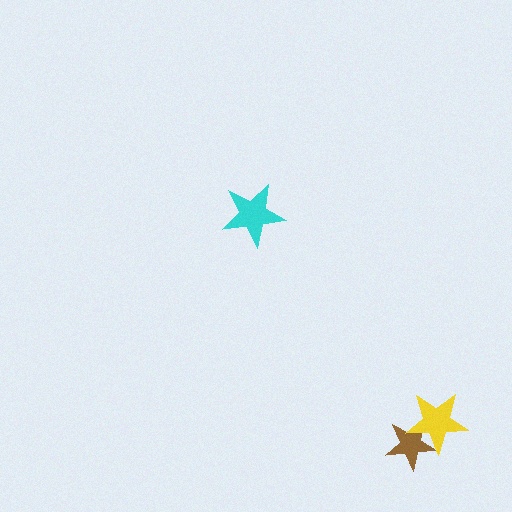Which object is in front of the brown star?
The yellow star is in front of the brown star.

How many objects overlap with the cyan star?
0 objects overlap with the cyan star.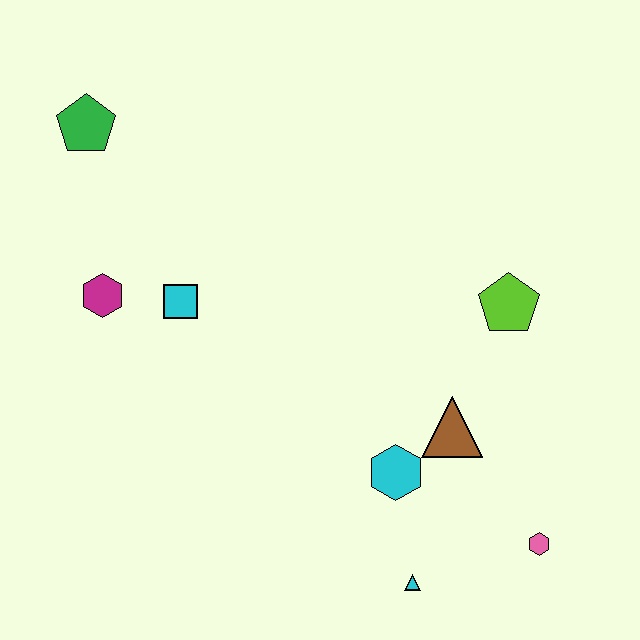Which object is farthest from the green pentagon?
The pink hexagon is farthest from the green pentagon.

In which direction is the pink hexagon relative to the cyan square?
The pink hexagon is to the right of the cyan square.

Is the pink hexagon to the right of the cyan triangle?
Yes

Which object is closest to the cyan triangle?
The cyan hexagon is closest to the cyan triangle.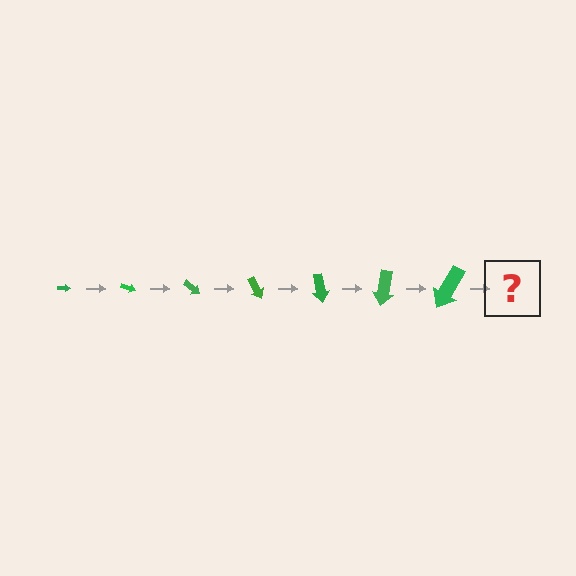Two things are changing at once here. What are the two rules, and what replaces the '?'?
The two rules are that the arrow grows larger each step and it rotates 20 degrees each step. The '?' should be an arrow, larger than the previous one and rotated 140 degrees from the start.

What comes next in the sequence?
The next element should be an arrow, larger than the previous one and rotated 140 degrees from the start.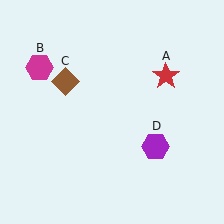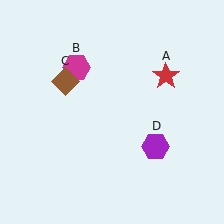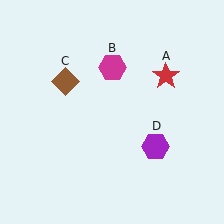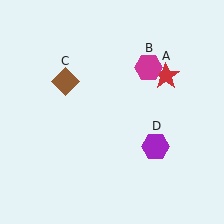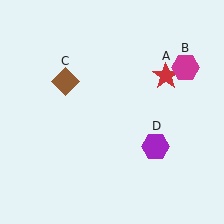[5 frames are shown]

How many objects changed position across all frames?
1 object changed position: magenta hexagon (object B).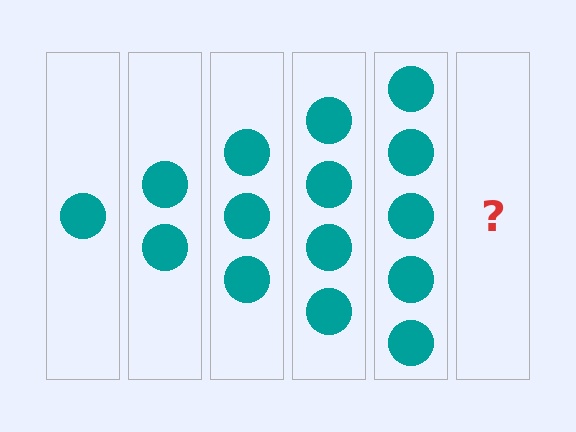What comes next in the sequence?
The next element should be 6 circles.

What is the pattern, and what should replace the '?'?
The pattern is that each step adds one more circle. The '?' should be 6 circles.